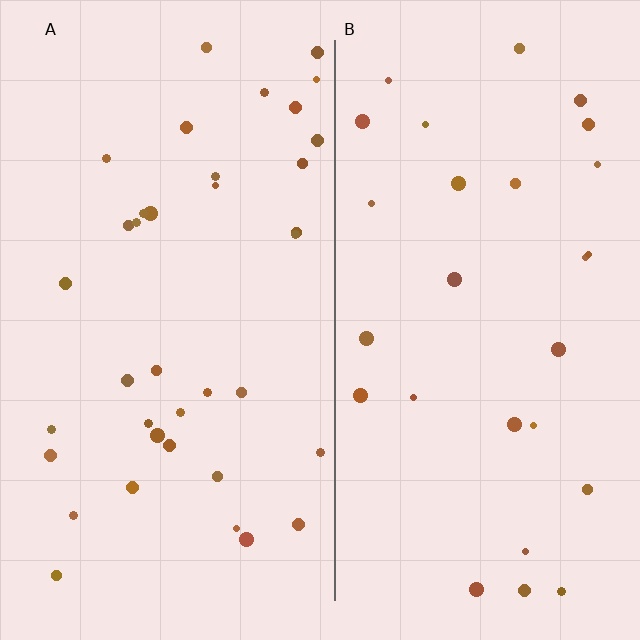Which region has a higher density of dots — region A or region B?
A (the left).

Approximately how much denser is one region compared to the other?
Approximately 1.4× — region A over region B.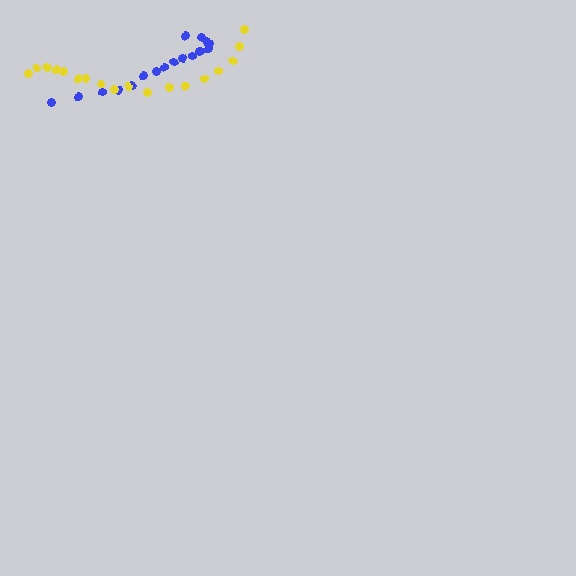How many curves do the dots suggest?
There are 2 distinct paths.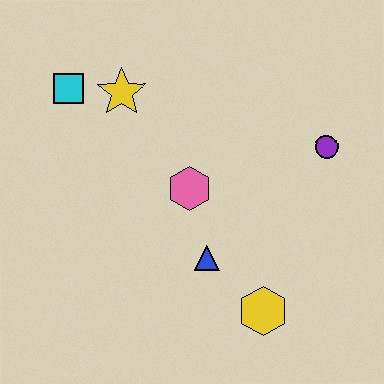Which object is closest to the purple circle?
The pink hexagon is closest to the purple circle.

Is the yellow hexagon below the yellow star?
Yes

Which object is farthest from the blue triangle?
The cyan square is farthest from the blue triangle.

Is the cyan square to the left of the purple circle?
Yes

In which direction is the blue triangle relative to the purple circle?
The blue triangle is to the left of the purple circle.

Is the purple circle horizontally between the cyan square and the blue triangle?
No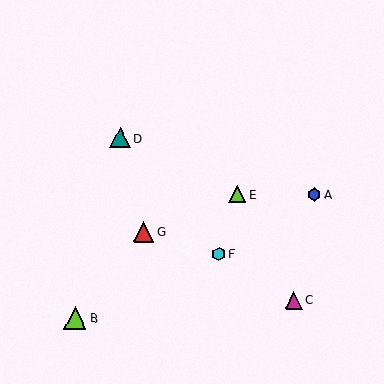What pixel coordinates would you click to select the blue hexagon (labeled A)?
Click at (314, 195) to select the blue hexagon A.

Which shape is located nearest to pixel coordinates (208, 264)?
The cyan hexagon (labeled F) at (219, 254) is nearest to that location.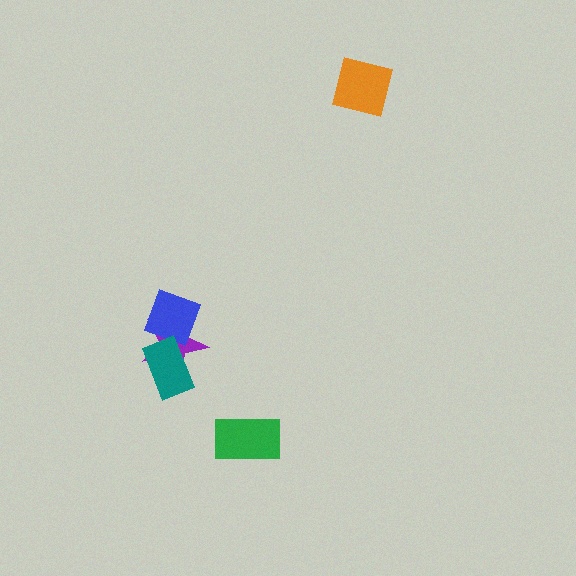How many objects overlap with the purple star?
2 objects overlap with the purple star.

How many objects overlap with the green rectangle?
0 objects overlap with the green rectangle.